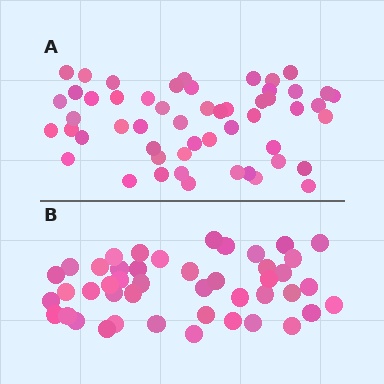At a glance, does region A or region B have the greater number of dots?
Region A (the top region) has more dots.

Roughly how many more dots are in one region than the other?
Region A has roughly 8 or so more dots than region B.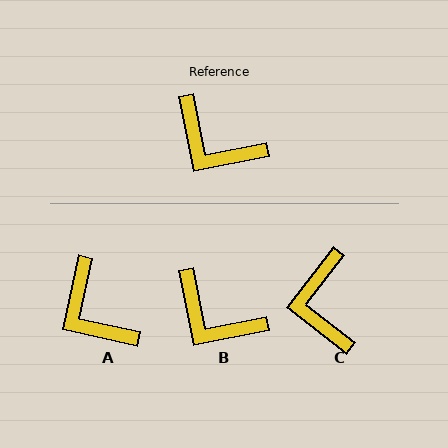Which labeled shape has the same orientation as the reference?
B.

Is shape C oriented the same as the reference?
No, it is off by about 49 degrees.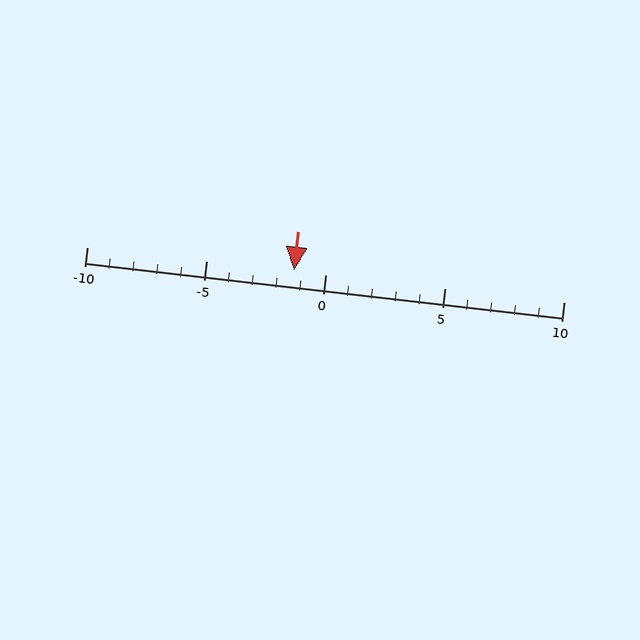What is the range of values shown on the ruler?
The ruler shows values from -10 to 10.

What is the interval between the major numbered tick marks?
The major tick marks are spaced 5 units apart.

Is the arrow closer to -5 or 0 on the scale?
The arrow is closer to 0.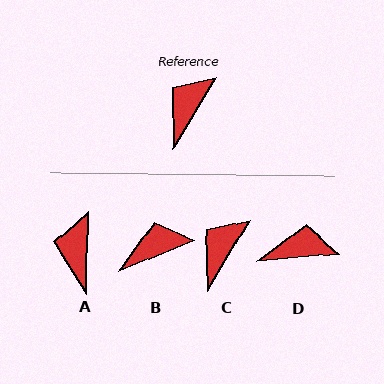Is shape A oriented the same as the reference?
No, it is off by about 31 degrees.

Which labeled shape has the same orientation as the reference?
C.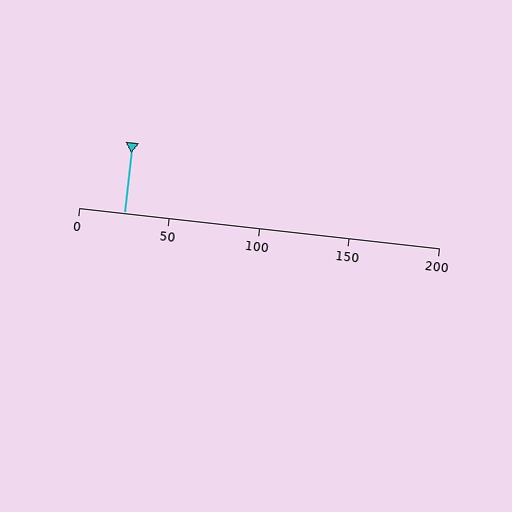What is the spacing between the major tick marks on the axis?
The major ticks are spaced 50 apart.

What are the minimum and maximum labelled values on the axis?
The axis runs from 0 to 200.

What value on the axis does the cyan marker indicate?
The marker indicates approximately 25.